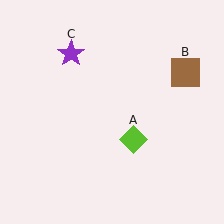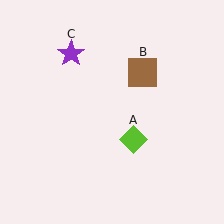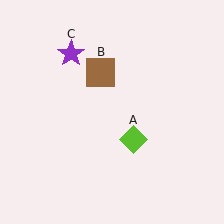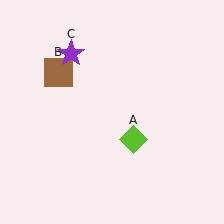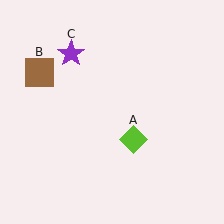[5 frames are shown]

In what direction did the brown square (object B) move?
The brown square (object B) moved left.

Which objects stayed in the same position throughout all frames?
Lime diamond (object A) and purple star (object C) remained stationary.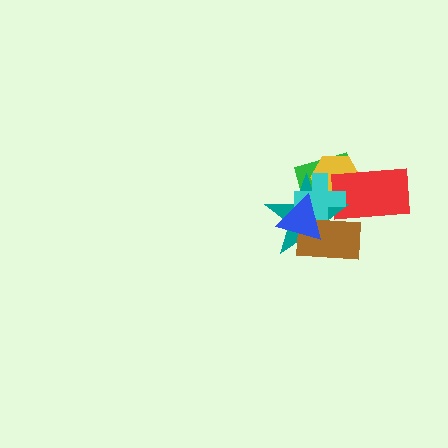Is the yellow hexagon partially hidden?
Yes, it is partially covered by another shape.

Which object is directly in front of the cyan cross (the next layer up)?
The brown rectangle is directly in front of the cyan cross.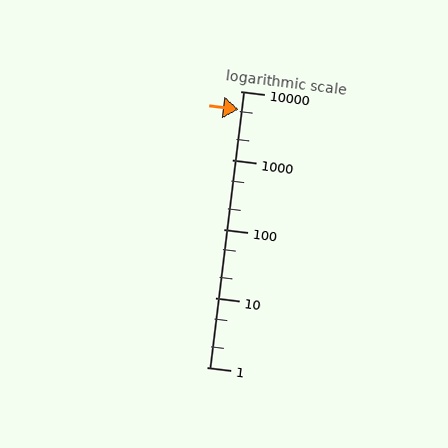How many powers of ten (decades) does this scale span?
The scale spans 4 decades, from 1 to 10000.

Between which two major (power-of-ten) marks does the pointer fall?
The pointer is between 1000 and 10000.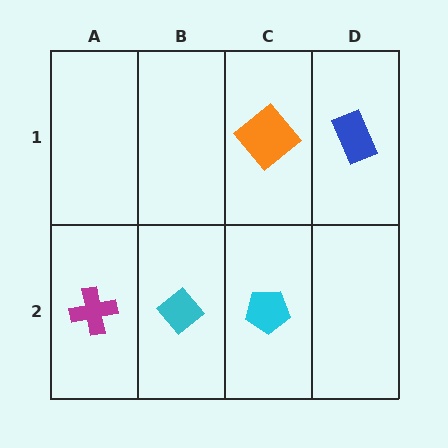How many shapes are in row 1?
2 shapes.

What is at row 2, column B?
A cyan diamond.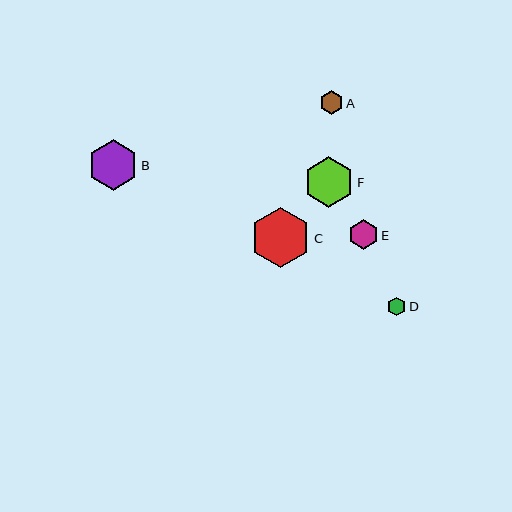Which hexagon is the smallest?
Hexagon D is the smallest with a size of approximately 18 pixels.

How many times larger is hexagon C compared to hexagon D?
Hexagon C is approximately 3.2 times the size of hexagon D.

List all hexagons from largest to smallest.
From largest to smallest: C, B, F, E, A, D.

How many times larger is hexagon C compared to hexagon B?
Hexagon C is approximately 1.2 times the size of hexagon B.